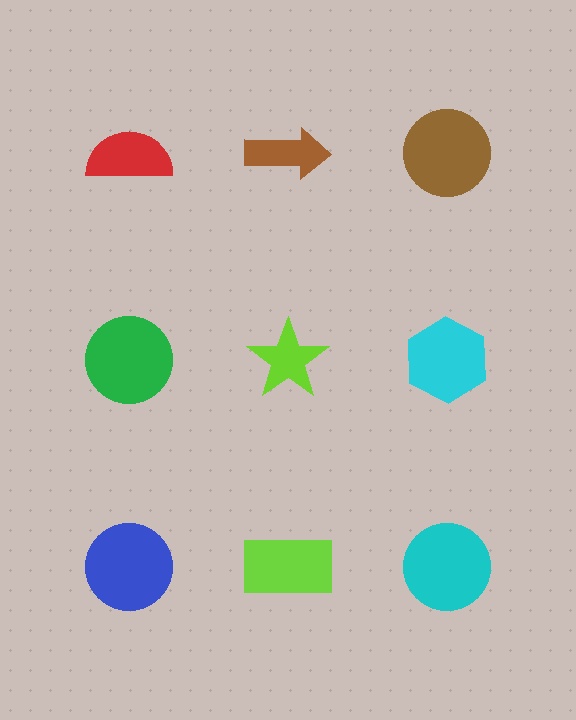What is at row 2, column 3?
A cyan hexagon.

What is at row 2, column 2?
A lime star.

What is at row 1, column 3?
A brown circle.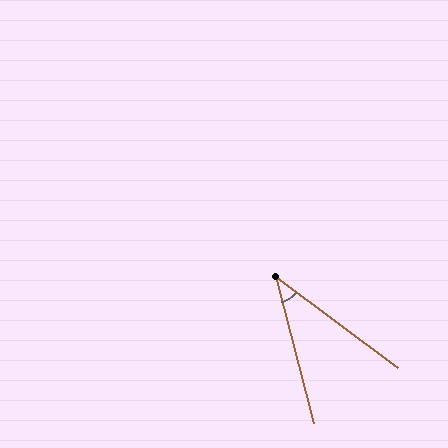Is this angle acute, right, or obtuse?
It is acute.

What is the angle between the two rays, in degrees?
Approximately 39 degrees.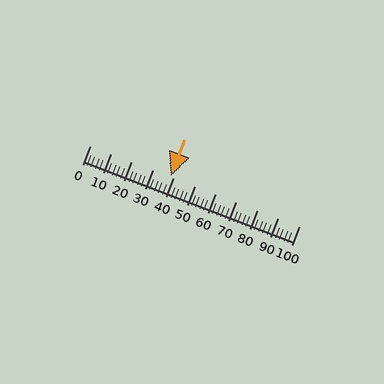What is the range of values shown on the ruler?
The ruler shows values from 0 to 100.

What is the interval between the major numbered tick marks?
The major tick marks are spaced 10 units apart.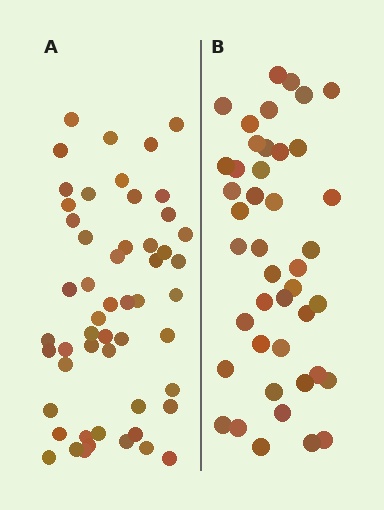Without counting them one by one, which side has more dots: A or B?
Region A (the left region) has more dots.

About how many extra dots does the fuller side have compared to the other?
Region A has roughly 10 or so more dots than region B.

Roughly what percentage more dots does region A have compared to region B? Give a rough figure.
About 25% more.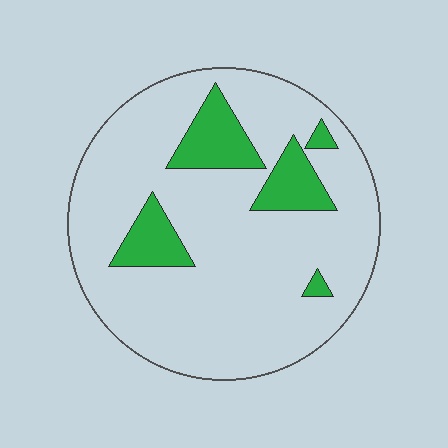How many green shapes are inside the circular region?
5.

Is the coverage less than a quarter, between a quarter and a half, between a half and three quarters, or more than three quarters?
Less than a quarter.